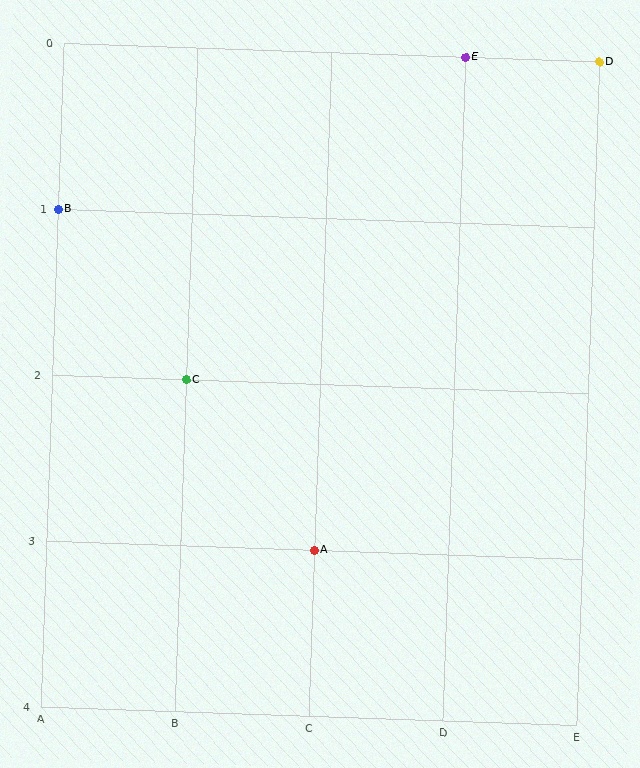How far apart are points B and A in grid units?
Points B and A are 2 columns and 2 rows apart (about 2.8 grid units diagonally).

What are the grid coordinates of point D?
Point D is at grid coordinates (E, 0).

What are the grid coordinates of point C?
Point C is at grid coordinates (B, 2).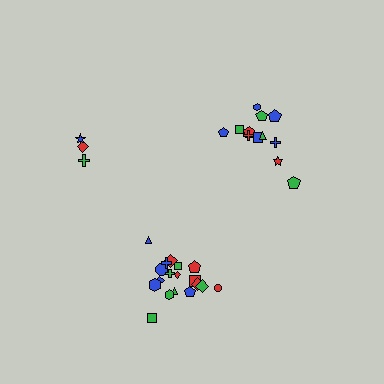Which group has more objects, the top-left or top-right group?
The top-right group.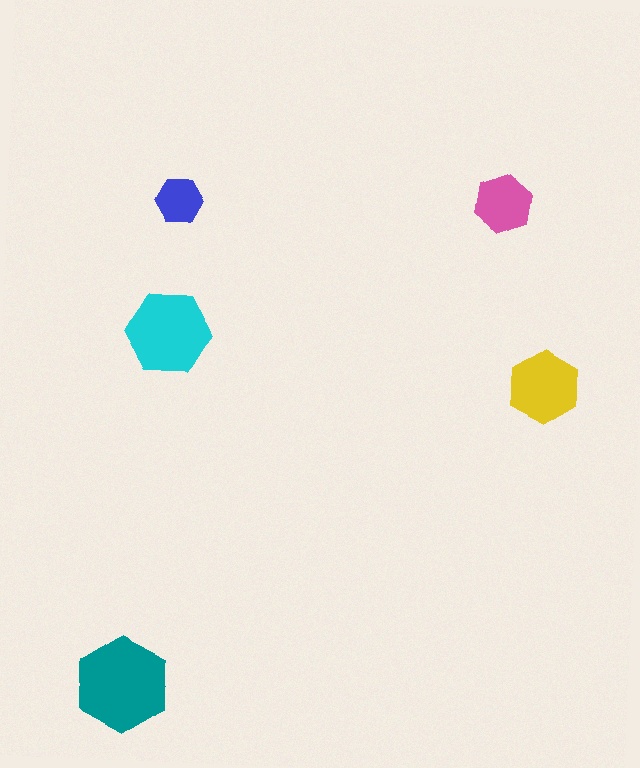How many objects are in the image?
There are 5 objects in the image.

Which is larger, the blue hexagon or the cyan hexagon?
The cyan one.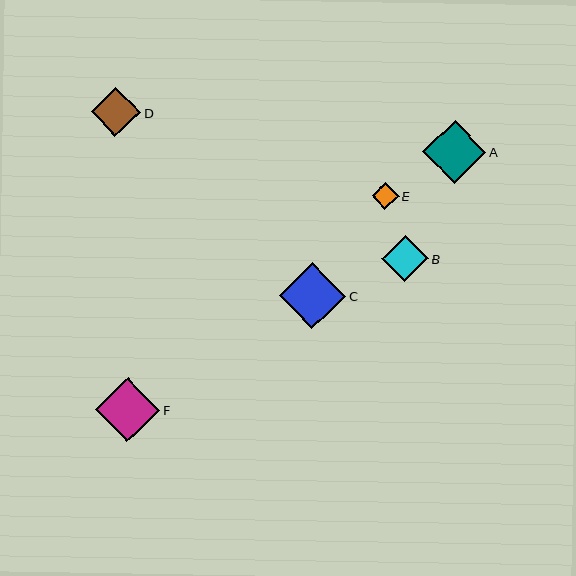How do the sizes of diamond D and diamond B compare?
Diamond D and diamond B are approximately the same size.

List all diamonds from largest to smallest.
From largest to smallest: C, F, A, D, B, E.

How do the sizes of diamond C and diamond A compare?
Diamond C and diamond A are approximately the same size.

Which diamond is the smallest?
Diamond E is the smallest with a size of approximately 27 pixels.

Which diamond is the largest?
Diamond C is the largest with a size of approximately 67 pixels.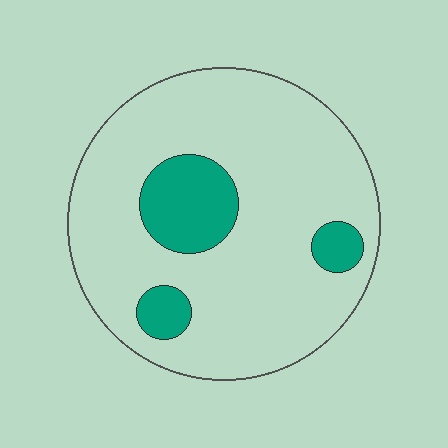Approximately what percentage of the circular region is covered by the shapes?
Approximately 15%.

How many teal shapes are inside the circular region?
3.